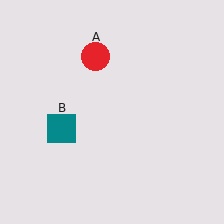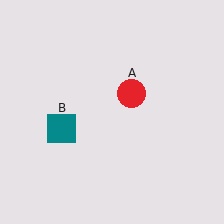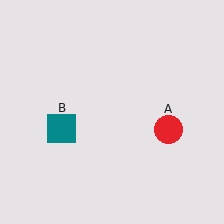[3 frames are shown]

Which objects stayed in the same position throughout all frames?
Teal square (object B) remained stationary.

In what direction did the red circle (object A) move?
The red circle (object A) moved down and to the right.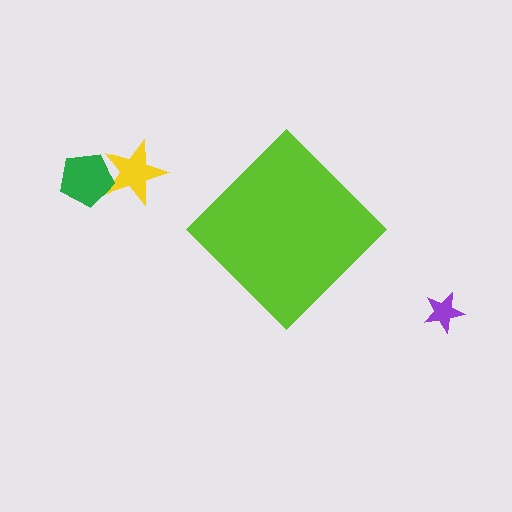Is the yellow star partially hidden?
No, the yellow star is fully visible.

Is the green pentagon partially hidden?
No, the green pentagon is fully visible.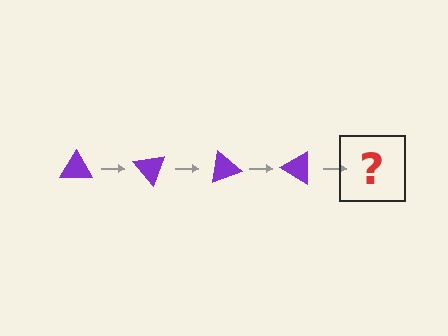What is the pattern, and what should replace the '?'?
The pattern is that the triangle rotates 50 degrees each step. The '?' should be a purple triangle rotated 200 degrees.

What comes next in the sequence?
The next element should be a purple triangle rotated 200 degrees.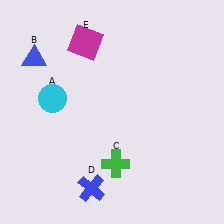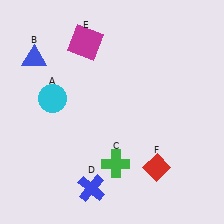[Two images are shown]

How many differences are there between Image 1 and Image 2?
There is 1 difference between the two images.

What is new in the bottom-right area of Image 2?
A red diamond (F) was added in the bottom-right area of Image 2.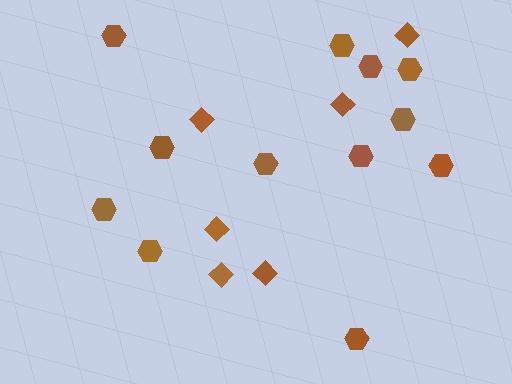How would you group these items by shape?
There are 2 groups: one group of diamonds (6) and one group of hexagons (12).